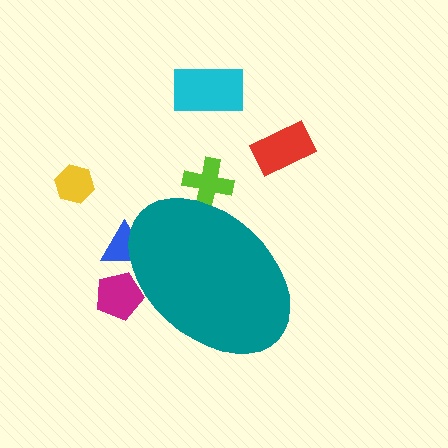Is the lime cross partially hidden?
Yes, the lime cross is partially hidden behind the teal ellipse.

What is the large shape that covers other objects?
A teal ellipse.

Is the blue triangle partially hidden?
Yes, the blue triangle is partially hidden behind the teal ellipse.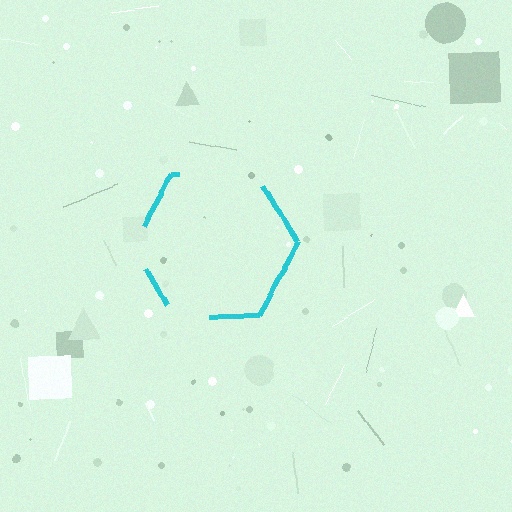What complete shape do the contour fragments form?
The contour fragments form a hexagon.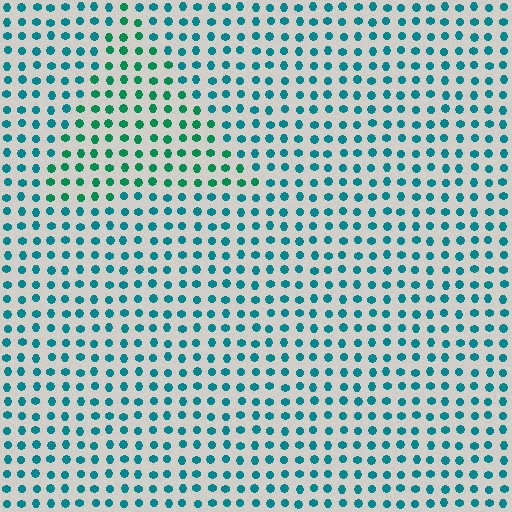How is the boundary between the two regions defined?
The boundary is defined purely by a slight shift in hue (about 30 degrees). Spacing, size, and orientation are identical on both sides.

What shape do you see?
I see a triangle.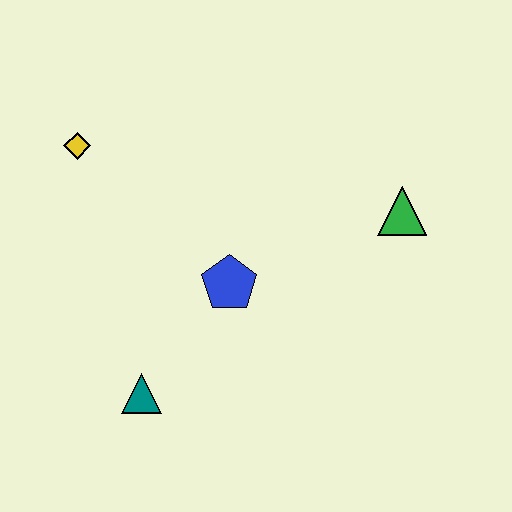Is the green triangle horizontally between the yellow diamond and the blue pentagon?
No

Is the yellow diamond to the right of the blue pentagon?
No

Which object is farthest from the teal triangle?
The green triangle is farthest from the teal triangle.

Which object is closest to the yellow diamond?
The blue pentagon is closest to the yellow diamond.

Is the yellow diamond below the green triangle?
No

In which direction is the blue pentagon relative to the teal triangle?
The blue pentagon is above the teal triangle.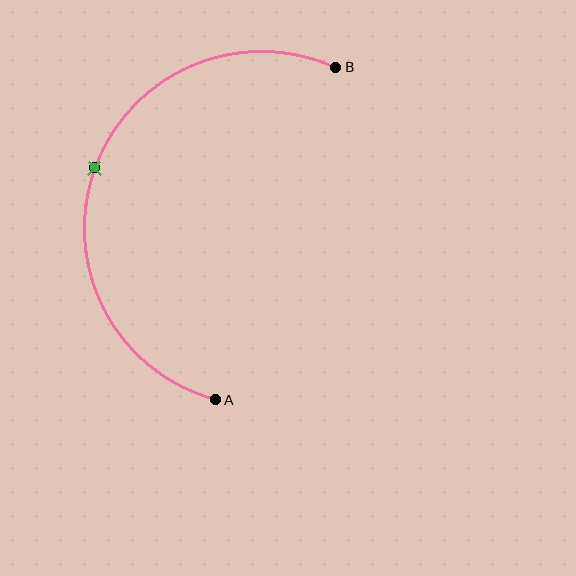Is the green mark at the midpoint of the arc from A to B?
Yes. The green mark lies on the arc at equal arc-length from both A and B — it is the arc midpoint.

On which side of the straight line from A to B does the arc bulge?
The arc bulges to the left of the straight line connecting A and B.